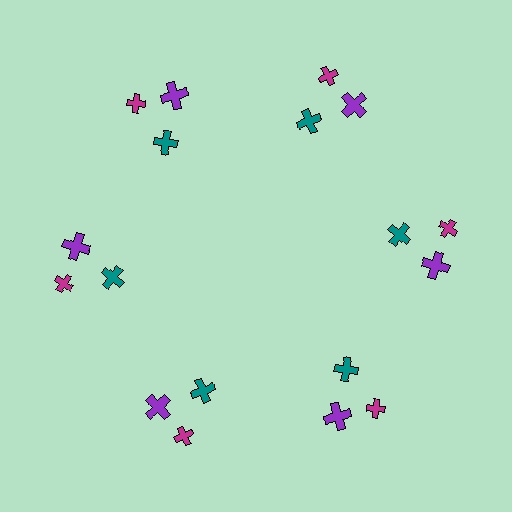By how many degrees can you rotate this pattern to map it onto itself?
The pattern maps onto itself every 60 degrees of rotation.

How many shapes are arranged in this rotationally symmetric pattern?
There are 18 shapes, arranged in 6 groups of 3.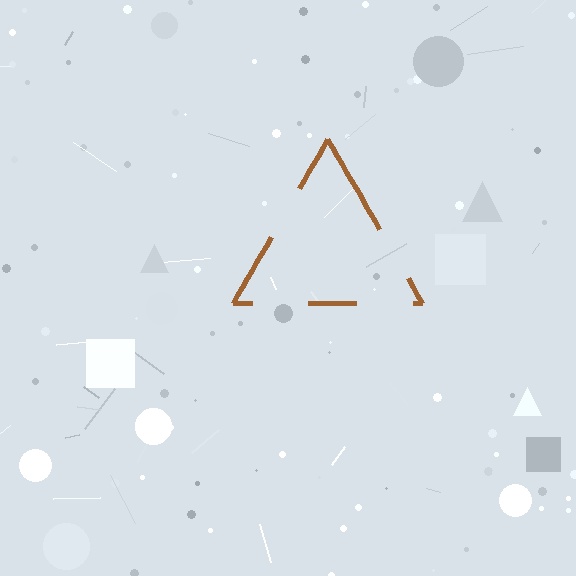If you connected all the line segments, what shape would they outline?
They would outline a triangle.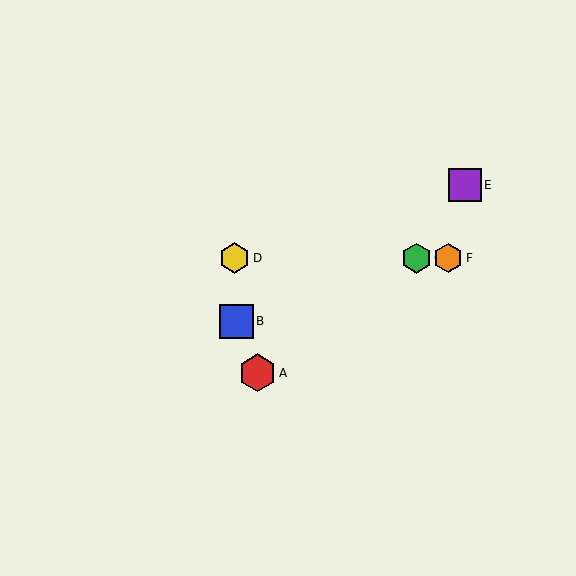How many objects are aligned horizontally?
3 objects (C, D, F) are aligned horizontally.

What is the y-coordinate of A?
Object A is at y≈373.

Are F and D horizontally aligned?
Yes, both are at y≈258.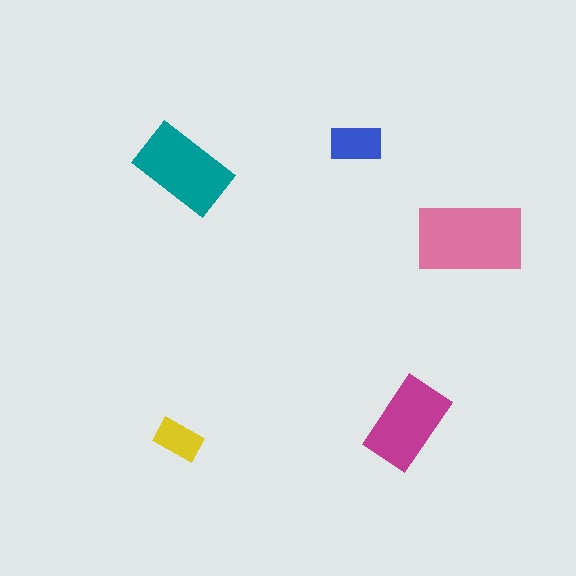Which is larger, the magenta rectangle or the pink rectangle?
The pink one.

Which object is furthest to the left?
The yellow rectangle is leftmost.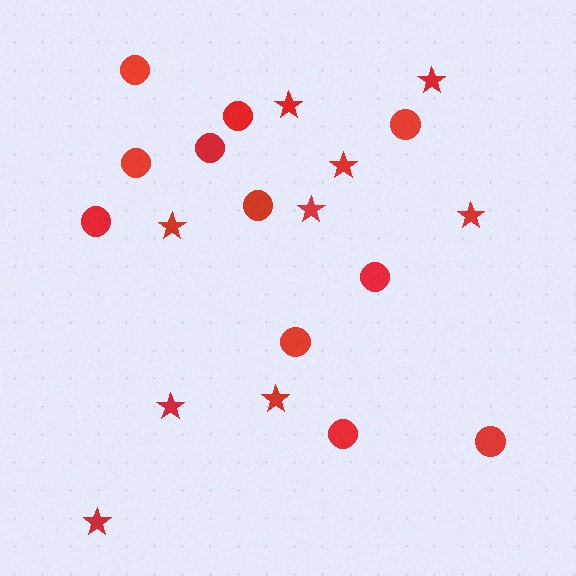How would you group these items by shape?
There are 2 groups: one group of stars (9) and one group of circles (11).